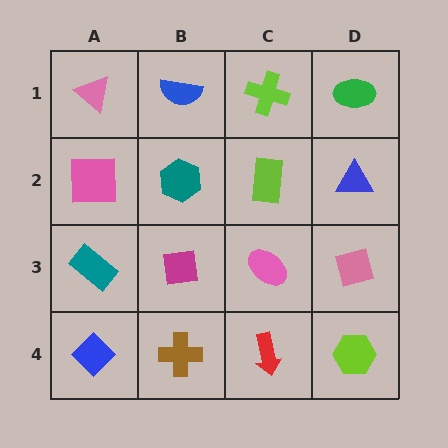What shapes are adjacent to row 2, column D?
A green ellipse (row 1, column D), a pink square (row 3, column D), a lime rectangle (row 2, column C).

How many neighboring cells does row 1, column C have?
3.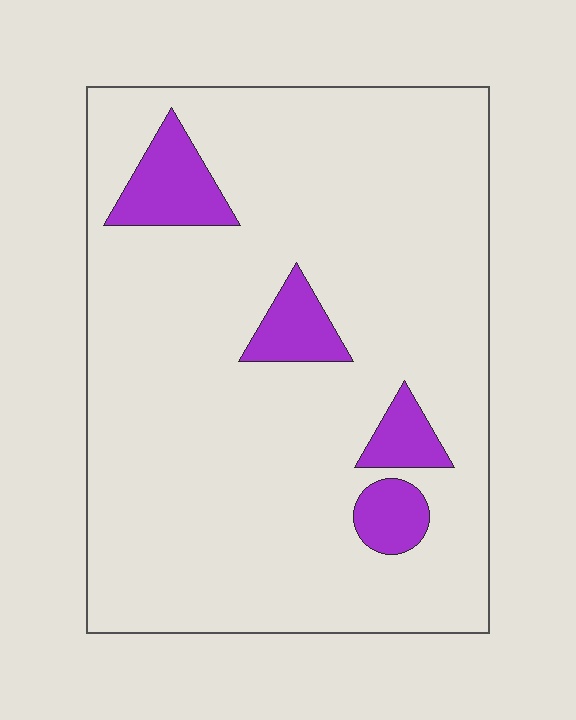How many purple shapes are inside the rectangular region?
4.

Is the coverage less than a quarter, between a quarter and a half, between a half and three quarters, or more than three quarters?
Less than a quarter.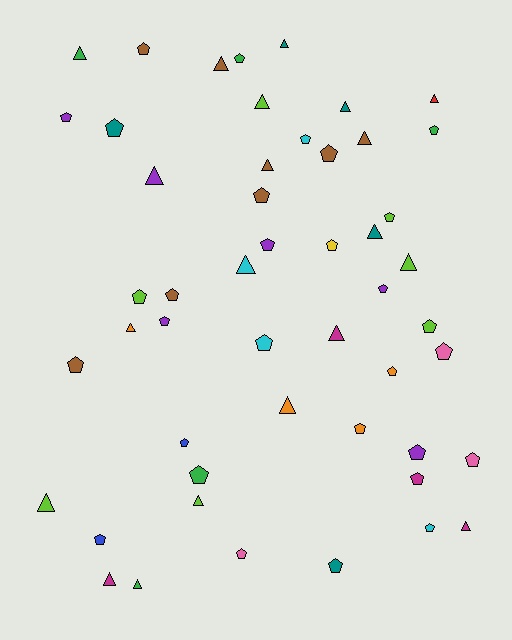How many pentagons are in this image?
There are 30 pentagons.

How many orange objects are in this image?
There are 4 orange objects.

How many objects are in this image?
There are 50 objects.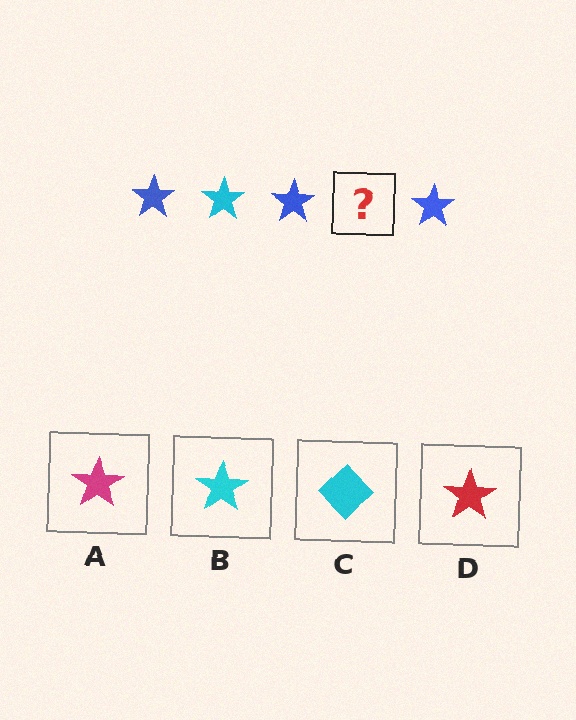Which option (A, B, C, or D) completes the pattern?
B.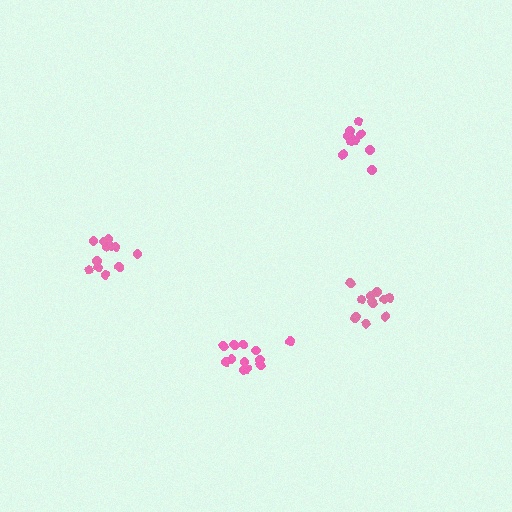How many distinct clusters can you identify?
There are 4 distinct clusters.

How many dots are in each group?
Group 1: 12 dots, Group 2: 13 dots, Group 3: 13 dots, Group 4: 10 dots (48 total).